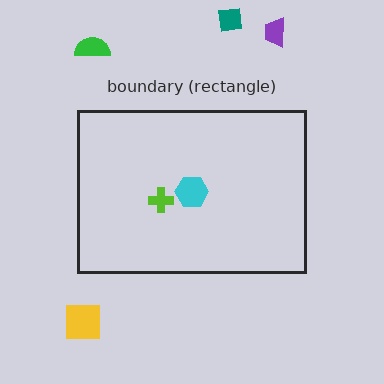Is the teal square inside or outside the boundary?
Outside.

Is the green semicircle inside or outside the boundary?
Outside.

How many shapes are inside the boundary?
2 inside, 4 outside.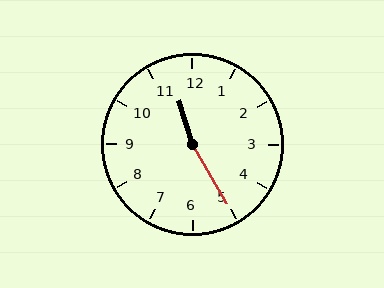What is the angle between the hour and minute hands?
Approximately 168 degrees.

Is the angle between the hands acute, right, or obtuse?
It is obtuse.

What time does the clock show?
11:25.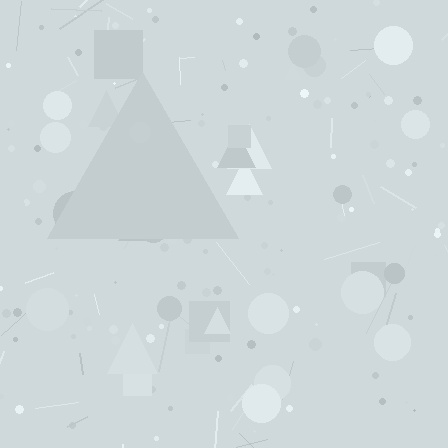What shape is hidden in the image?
A triangle is hidden in the image.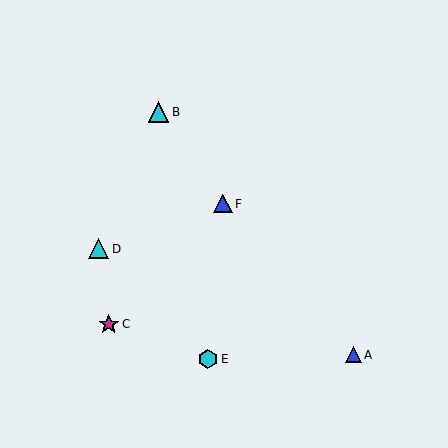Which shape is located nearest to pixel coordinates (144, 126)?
The cyan triangle (labeled B) at (159, 112) is nearest to that location.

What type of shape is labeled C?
Shape C is a magenta star.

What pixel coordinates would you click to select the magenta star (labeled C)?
Click at (109, 324) to select the magenta star C.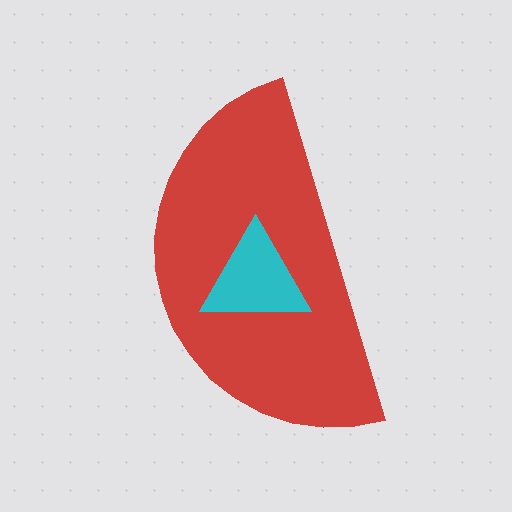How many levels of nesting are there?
2.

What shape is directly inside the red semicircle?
The cyan triangle.